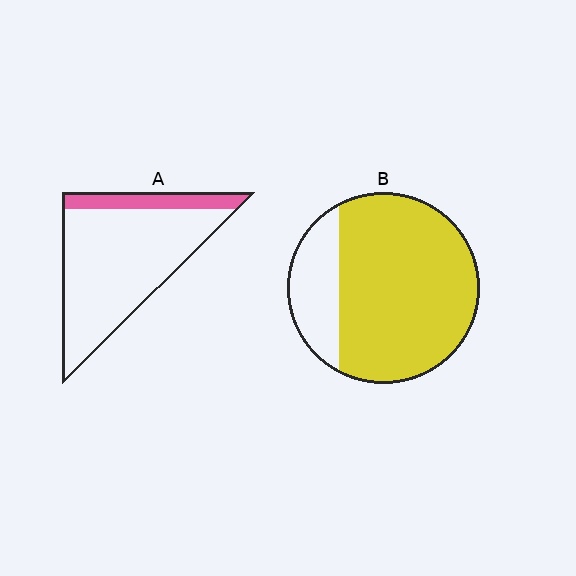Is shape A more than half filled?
No.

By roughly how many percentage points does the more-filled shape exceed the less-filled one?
By roughly 60 percentage points (B over A).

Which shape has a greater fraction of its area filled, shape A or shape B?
Shape B.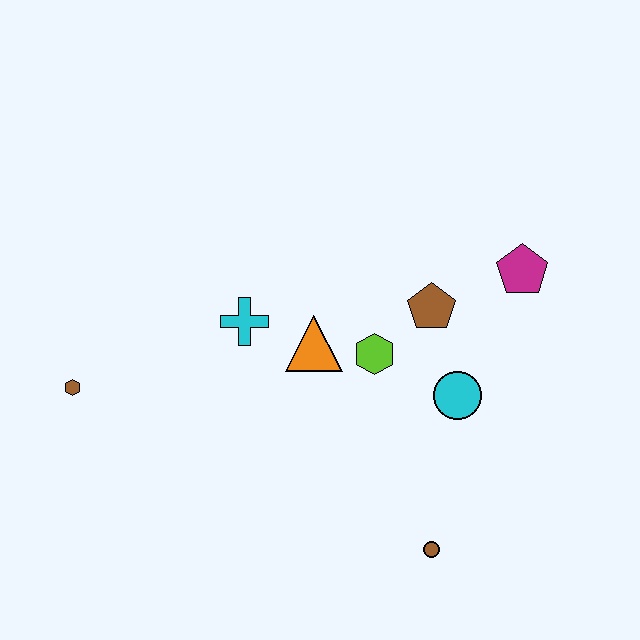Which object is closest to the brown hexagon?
The cyan cross is closest to the brown hexagon.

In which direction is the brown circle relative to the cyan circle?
The brown circle is below the cyan circle.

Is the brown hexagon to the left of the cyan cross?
Yes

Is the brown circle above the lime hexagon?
No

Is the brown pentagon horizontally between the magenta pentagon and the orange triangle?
Yes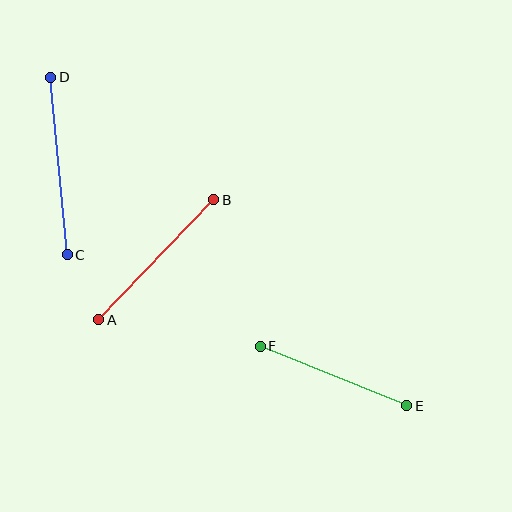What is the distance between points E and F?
The distance is approximately 158 pixels.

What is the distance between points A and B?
The distance is approximately 166 pixels.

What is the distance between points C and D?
The distance is approximately 178 pixels.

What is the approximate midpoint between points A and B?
The midpoint is at approximately (156, 260) pixels.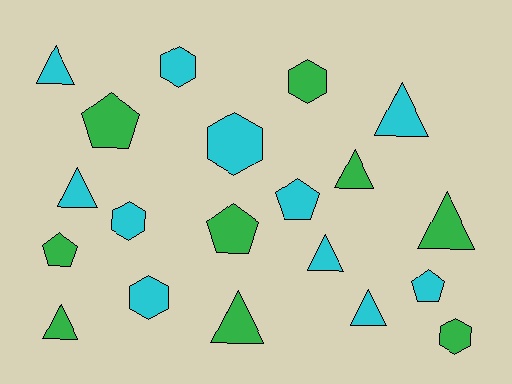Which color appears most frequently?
Cyan, with 11 objects.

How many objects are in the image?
There are 20 objects.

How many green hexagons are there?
There are 2 green hexagons.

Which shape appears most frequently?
Triangle, with 9 objects.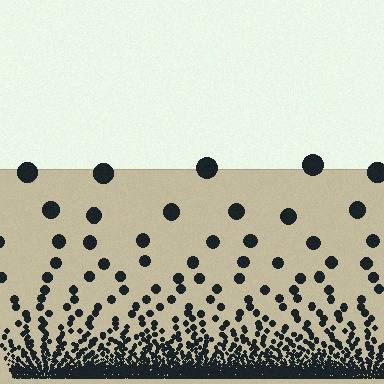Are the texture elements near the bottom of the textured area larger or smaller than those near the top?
Smaller. The gradient is inverted — elements near the bottom are smaller and denser.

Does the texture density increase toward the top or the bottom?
Density increases toward the bottom.